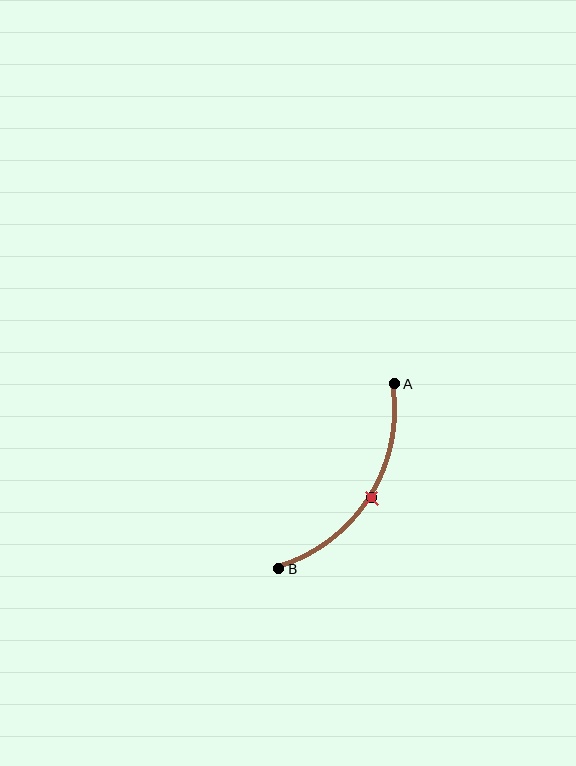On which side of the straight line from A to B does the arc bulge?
The arc bulges to the right of the straight line connecting A and B.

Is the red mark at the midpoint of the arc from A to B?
Yes. The red mark lies on the arc at equal arc-length from both A and B — it is the arc midpoint.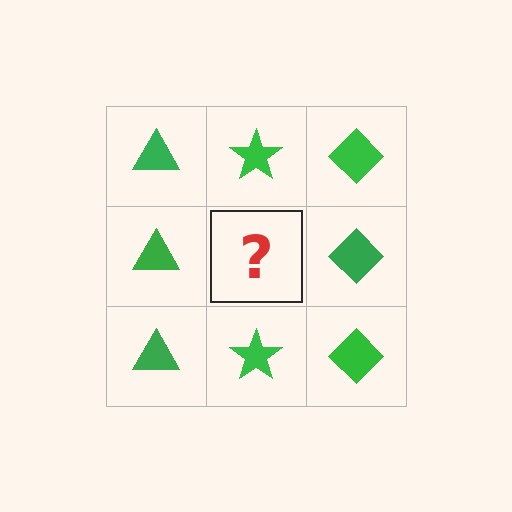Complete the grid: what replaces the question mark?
The question mark should be replaced with a green star.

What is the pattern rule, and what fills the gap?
The rule is that each column has a consistent shape. The gap should be filled with a green star.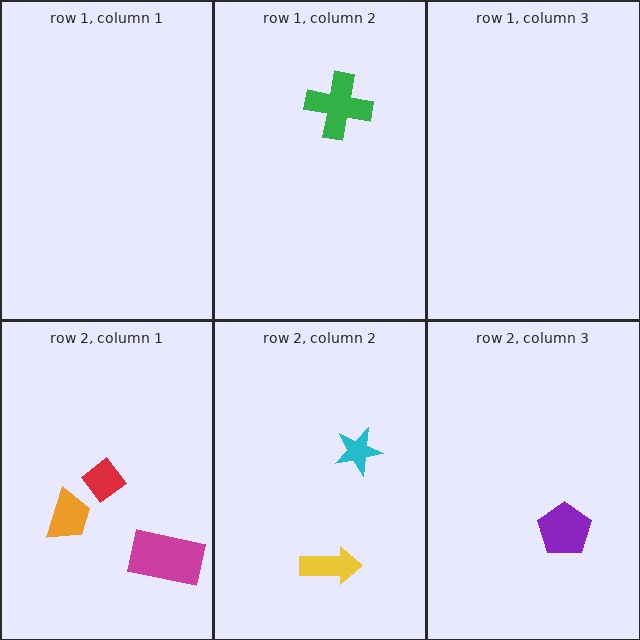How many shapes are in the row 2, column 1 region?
3.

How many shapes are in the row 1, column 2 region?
1.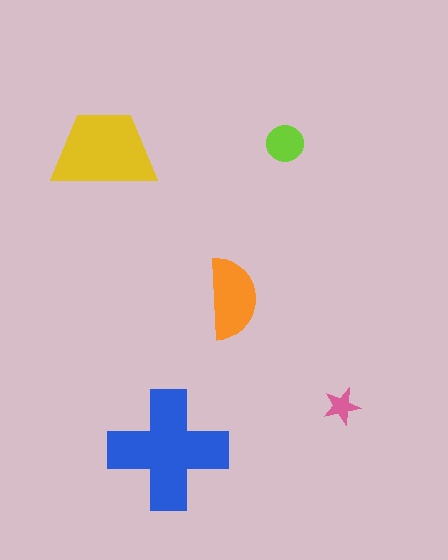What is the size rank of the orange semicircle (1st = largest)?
3rd.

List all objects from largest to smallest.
The blue cross, the yellow trapezoid, the orange semicircle, the lime circle, the pink star.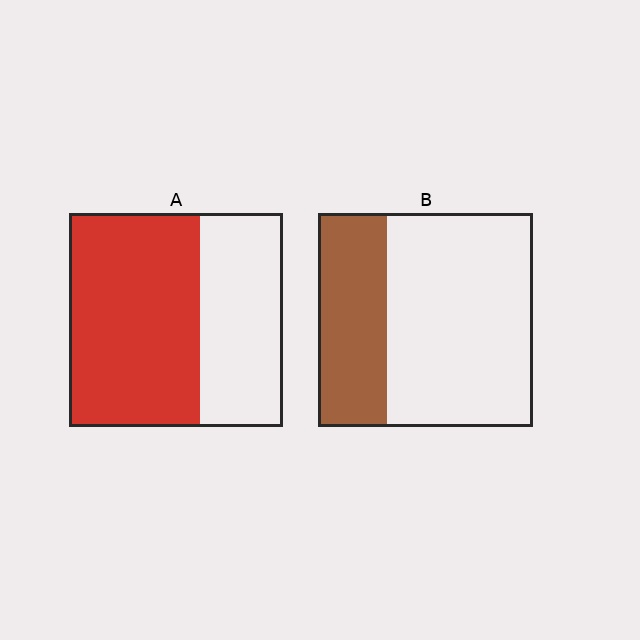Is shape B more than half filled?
No.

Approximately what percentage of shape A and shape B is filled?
A is approximately 60% and B is approximately 30%.